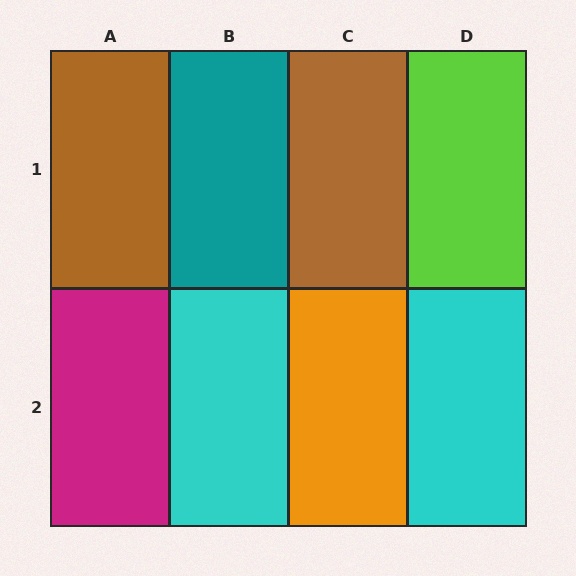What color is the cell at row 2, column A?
Magenta.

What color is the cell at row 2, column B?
Cyan.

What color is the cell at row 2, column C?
Orange.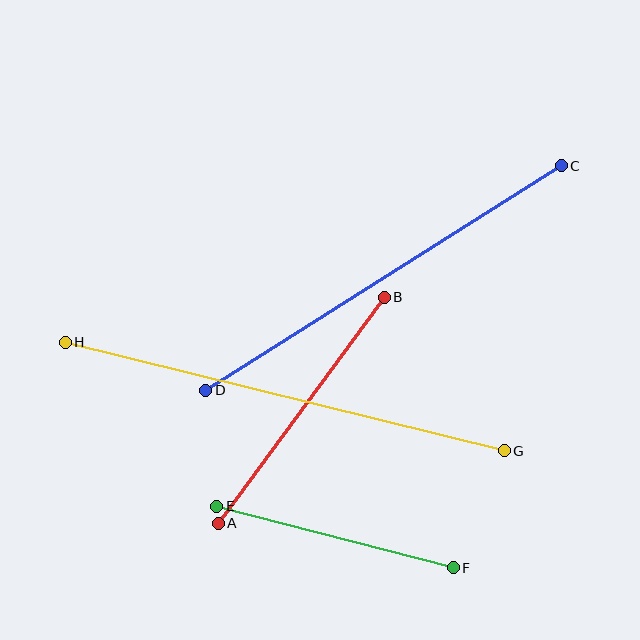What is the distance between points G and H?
The distance is approximately 452 pixels.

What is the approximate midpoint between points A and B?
The midpoint is at approximately (301, 410) pixels.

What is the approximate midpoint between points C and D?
The midpoint is at approximately (384, 278) pixels.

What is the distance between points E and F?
The distance is approximately 244 pixels.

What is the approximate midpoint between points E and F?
The midpoint is at approximately (335, 537) pixels.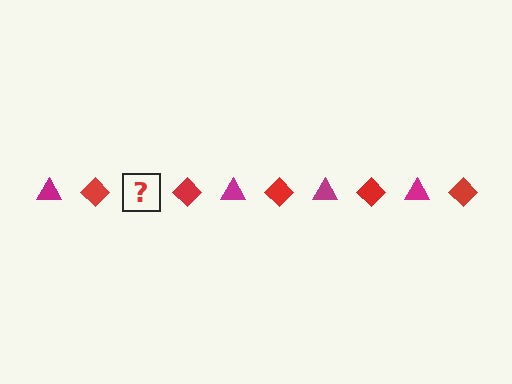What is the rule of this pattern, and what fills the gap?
The rule is that the pattern alternates between magenta triangle and red diamond. The gap should be filled with a magenta triangle.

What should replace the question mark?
The question mark should be replaced with a magenta triangle.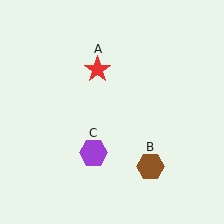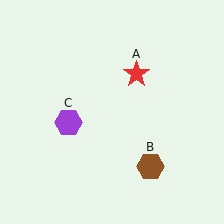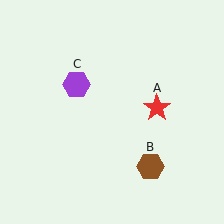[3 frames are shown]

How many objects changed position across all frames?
2 objects changed position: red star (object A), purple hexagon (object C).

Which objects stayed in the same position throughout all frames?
Brown hexagon (object B) remained stationary.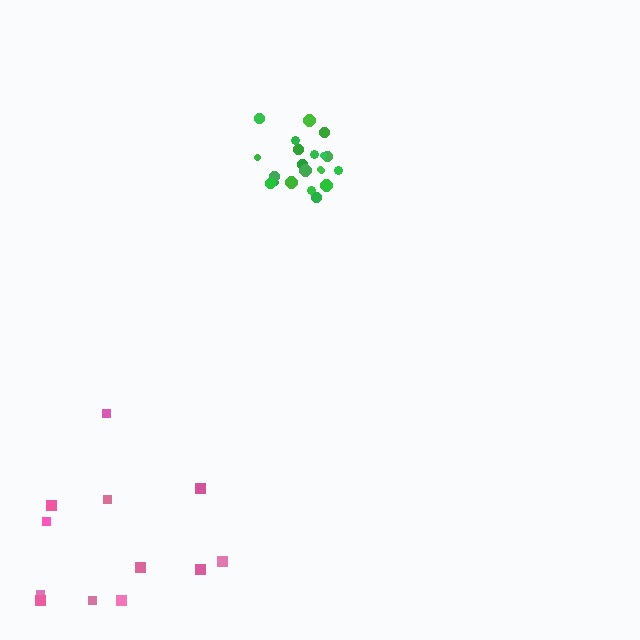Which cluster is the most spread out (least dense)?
Pink.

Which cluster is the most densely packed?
Green.